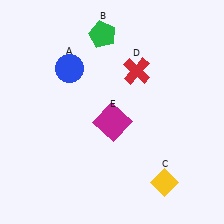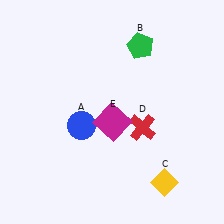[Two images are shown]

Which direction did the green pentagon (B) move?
The green pentagon (B) moved right.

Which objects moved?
The objects that moved are: the blue circle (A), the green pentagon (B), the red cross (D).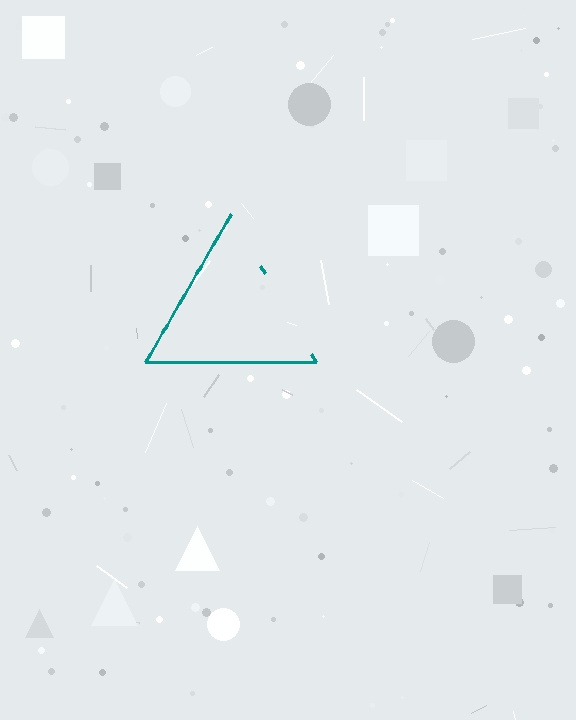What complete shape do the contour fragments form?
The contour fragments form a triangle.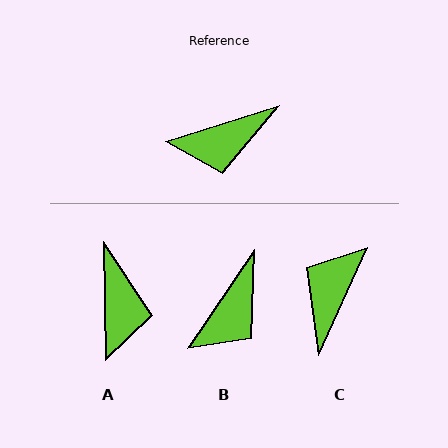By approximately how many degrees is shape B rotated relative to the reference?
Approximately 38 degrees counter-clockwise.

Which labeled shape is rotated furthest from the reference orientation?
C, about 132 degrees away.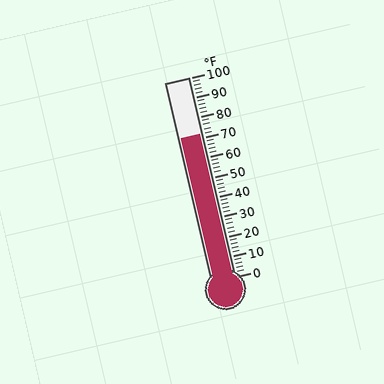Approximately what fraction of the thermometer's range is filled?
The thermometer is filled to approximately 70% of its range.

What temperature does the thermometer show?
The thermometer shows approximately 72°F.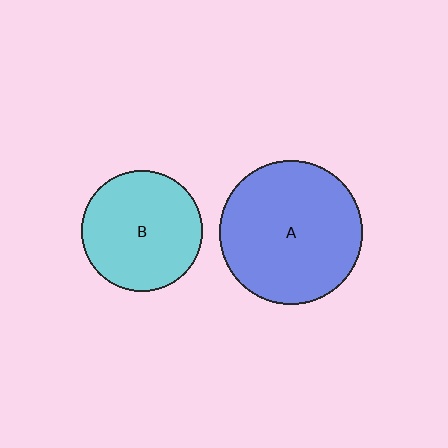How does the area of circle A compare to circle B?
Approximately 1.4 times.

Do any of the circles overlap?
No, none of the circles overlap.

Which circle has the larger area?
Circle A (blue).